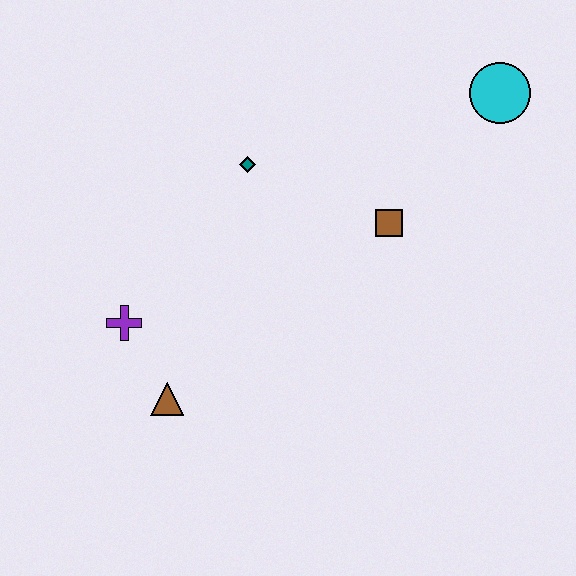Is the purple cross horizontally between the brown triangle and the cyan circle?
No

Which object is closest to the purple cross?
The brown triangle is closest to the purple cross.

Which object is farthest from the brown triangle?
The cyan circle is farthest from the brown triangle.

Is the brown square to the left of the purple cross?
No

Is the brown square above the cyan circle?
No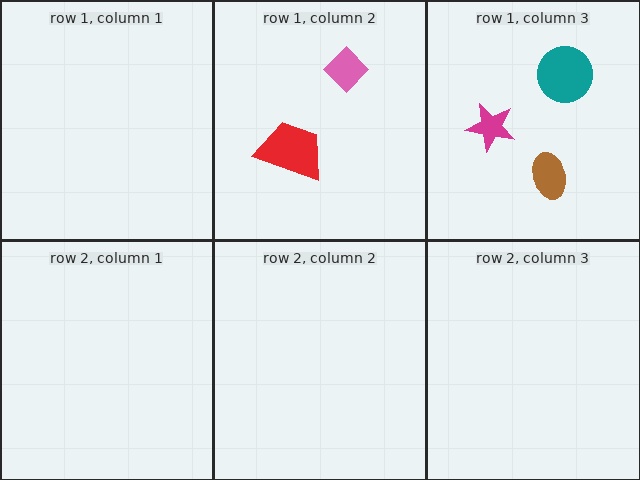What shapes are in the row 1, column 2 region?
The red trapezoid, the pink diamond.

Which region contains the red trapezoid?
The row 1, column 2 region.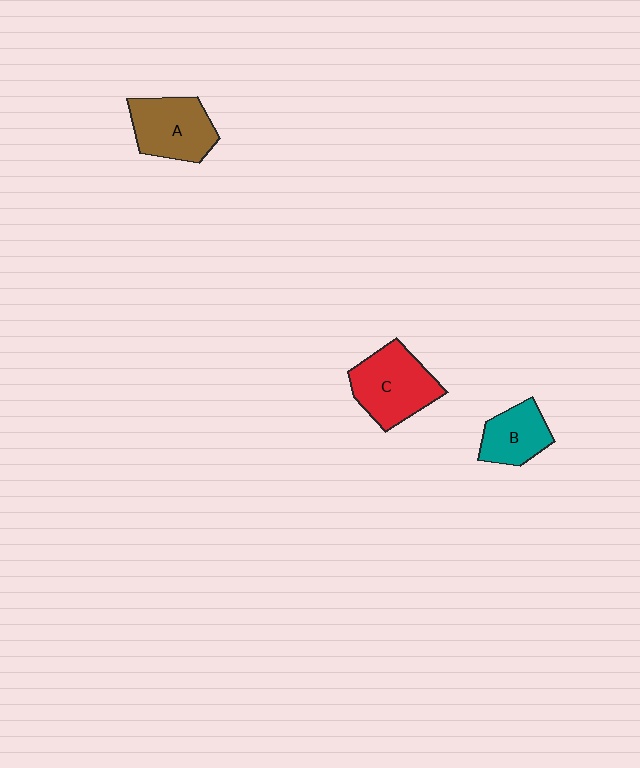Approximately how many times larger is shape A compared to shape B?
Approximately 1.4 times.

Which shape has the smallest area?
Shape B (teal).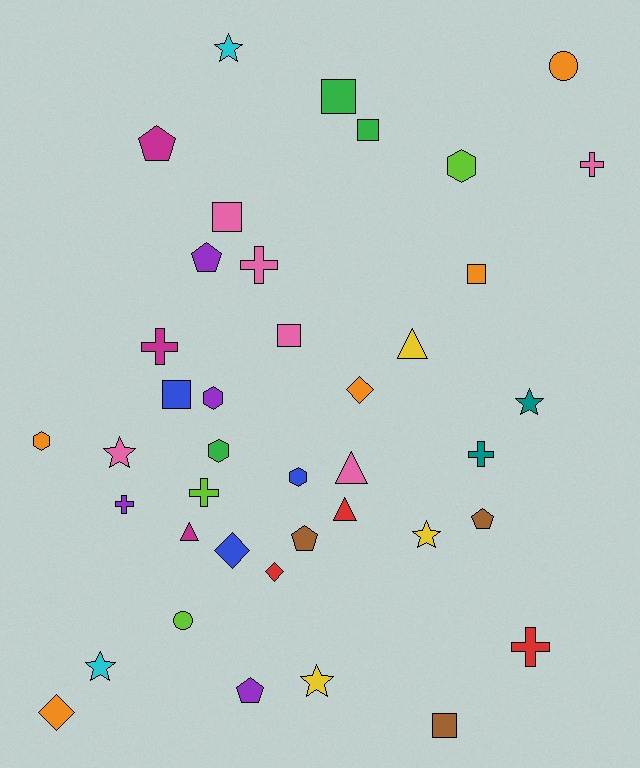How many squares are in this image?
There are 7 squares.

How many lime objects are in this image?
There are 3 lime objects.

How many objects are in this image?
There are 40 objects.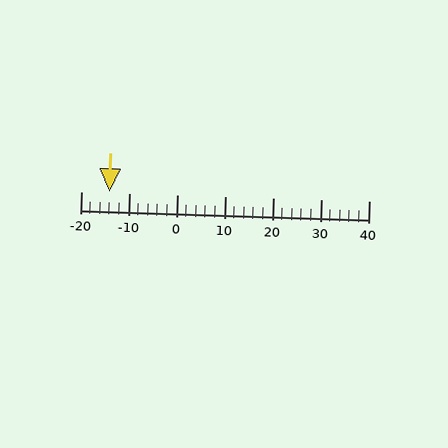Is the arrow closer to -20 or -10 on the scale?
The arrow is closer to -10.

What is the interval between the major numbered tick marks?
The major tick marks are spaced 10 units apart.